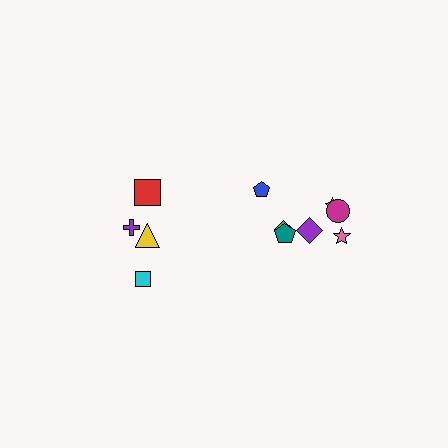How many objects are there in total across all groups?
There are 11 objects.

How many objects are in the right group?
There are 7 objects.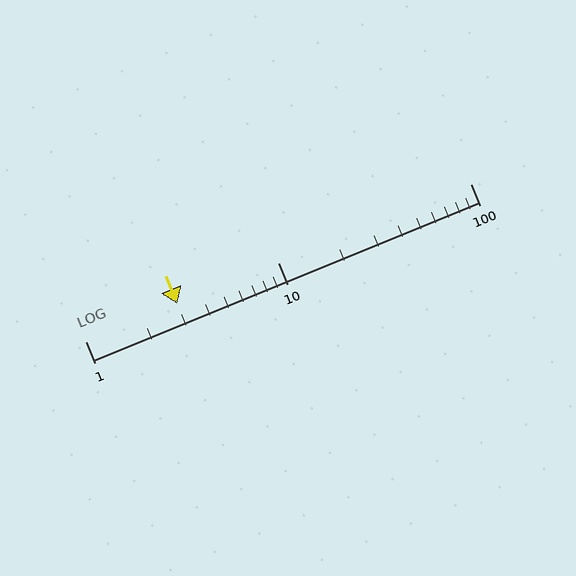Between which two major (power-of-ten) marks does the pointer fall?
The pointer is between 1 and 10.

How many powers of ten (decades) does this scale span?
The scale spans 2 decades, from 1 to 100.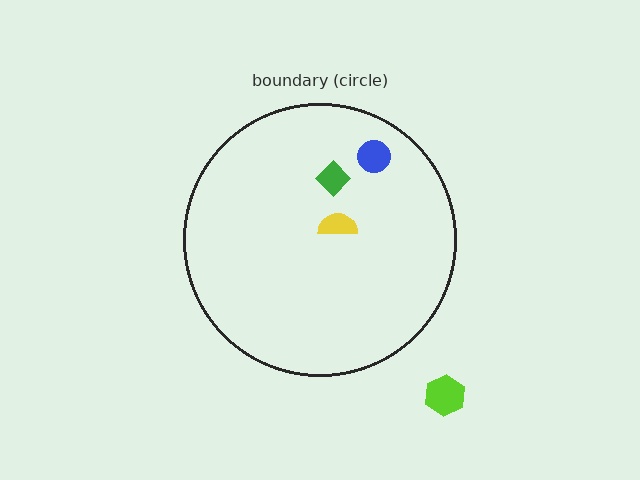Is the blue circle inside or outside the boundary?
Inside.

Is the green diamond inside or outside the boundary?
Inside.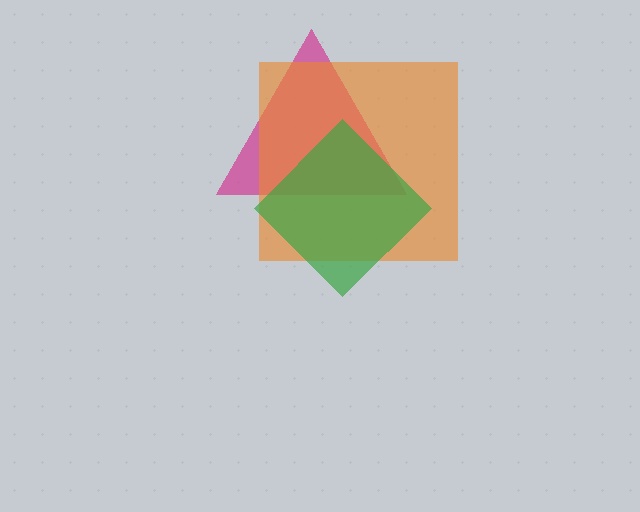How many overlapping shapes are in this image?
There are 3 overlapping shapes in the image.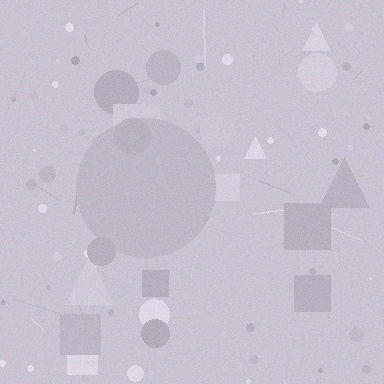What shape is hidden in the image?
A circle is hidden in the image.